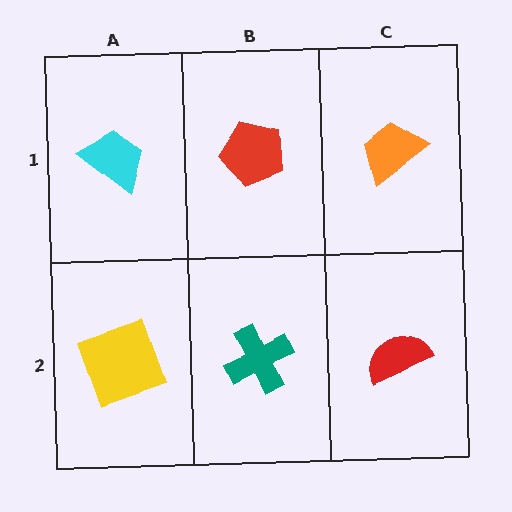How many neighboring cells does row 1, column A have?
2.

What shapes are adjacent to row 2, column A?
A cyan trapezoid (row 1, column A), a teal cross (row 2, column B).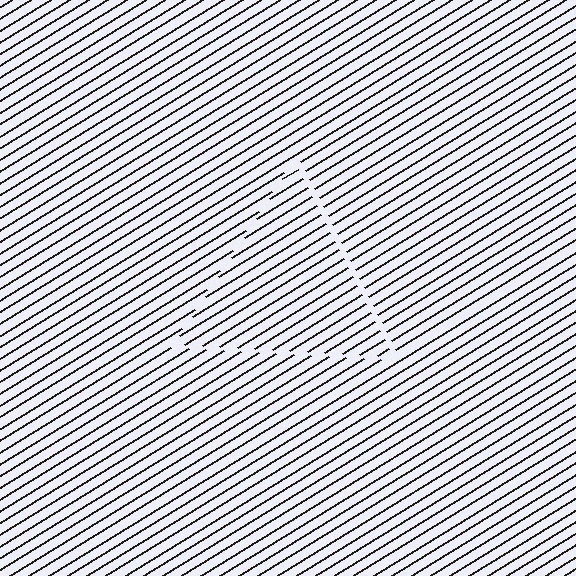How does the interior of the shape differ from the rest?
The interior of the shape contains the same grating, shifted by half a period — the contour is defined by the phase discontinuity where line-ends from the inner and outer gratings abut.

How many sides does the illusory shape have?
3 sides — the line-ends trace a triangle.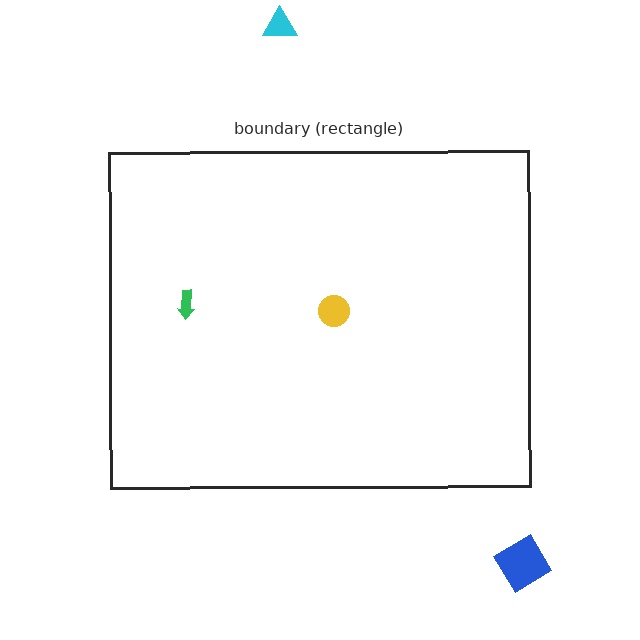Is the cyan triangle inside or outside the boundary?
Outside.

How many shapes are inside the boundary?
2 inside, 2 outside.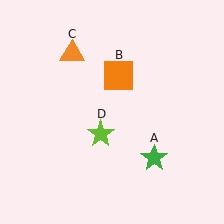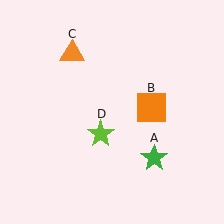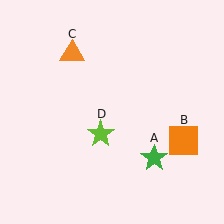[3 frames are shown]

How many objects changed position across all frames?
1 object changed position: orange square (object B).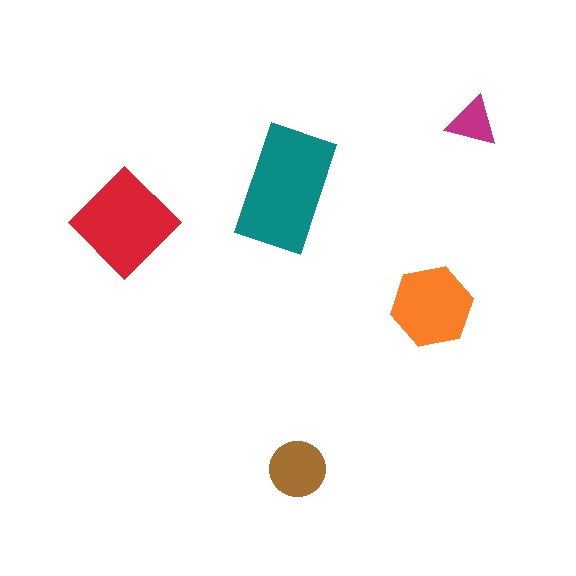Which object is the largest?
The teal rectangle.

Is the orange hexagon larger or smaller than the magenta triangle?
Larger.